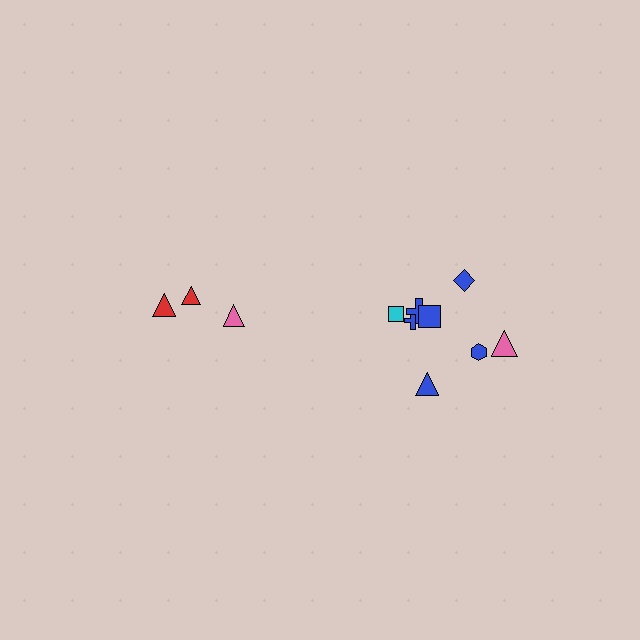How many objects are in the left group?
There are 3 objects.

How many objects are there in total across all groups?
There are 11 objects.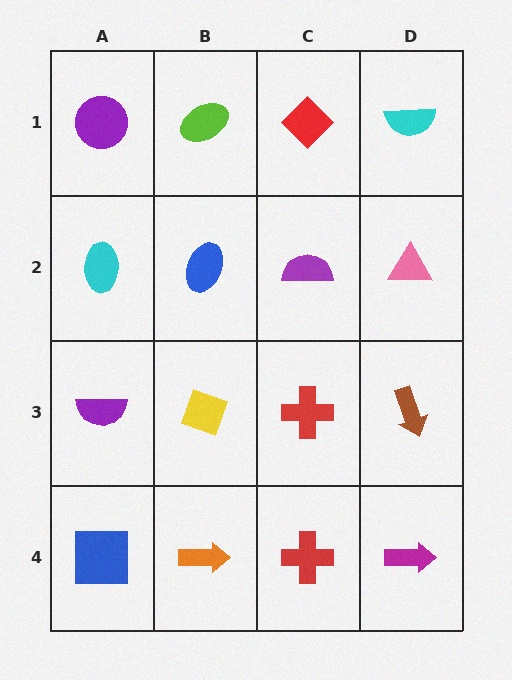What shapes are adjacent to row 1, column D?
A pink triangle (row 2, column D), a red diamond (row 1, column C).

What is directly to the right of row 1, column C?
A cyan semicircle.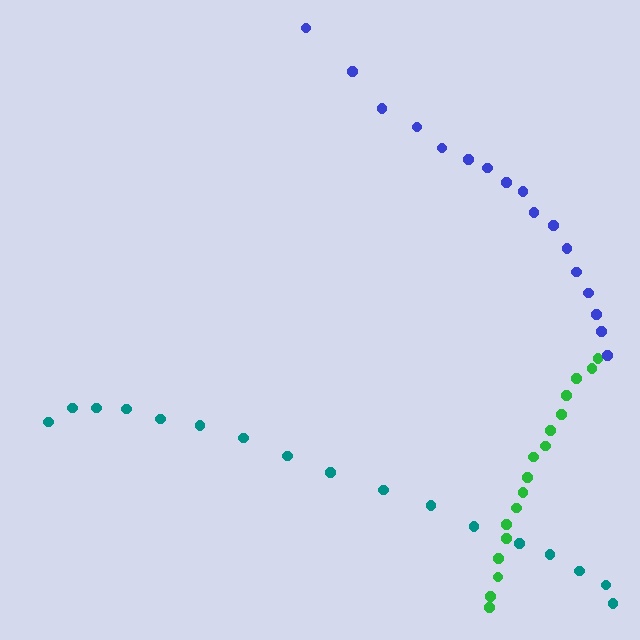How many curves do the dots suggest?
There are 3 distinct paths.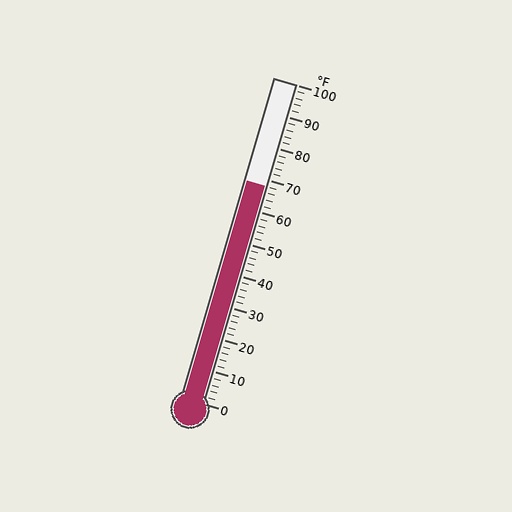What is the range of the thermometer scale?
The thermometer scale ranges from 0°F to 100°F.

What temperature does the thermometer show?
The thermometer shows approximately 68°F.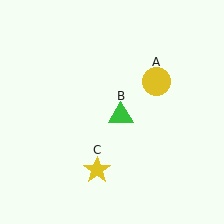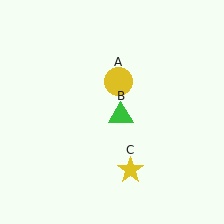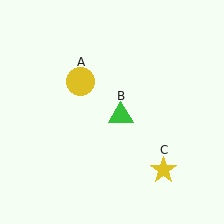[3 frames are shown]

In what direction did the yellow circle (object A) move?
The yellow circle (object A) moved left.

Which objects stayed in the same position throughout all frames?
Green triangle (object B) remained stationary.